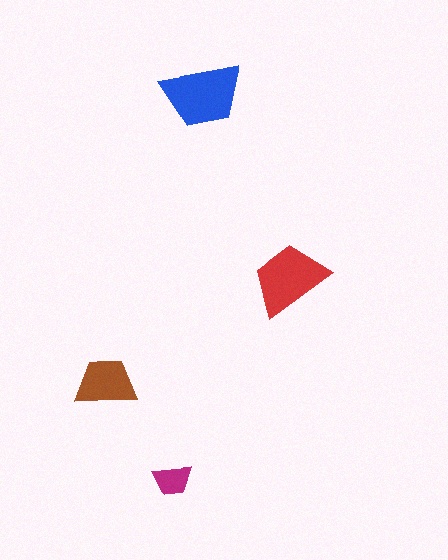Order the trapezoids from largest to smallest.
the blue one, the red one, the brown one, the magenta one.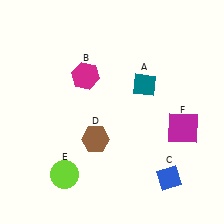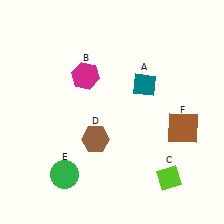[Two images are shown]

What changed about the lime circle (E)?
In Image 1, E is lime. In Image 2, it changed to green.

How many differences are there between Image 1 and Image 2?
There are 3 differences between the two images.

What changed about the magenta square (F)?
In Image 1, F is magenta. In Image 2, it changed to brown.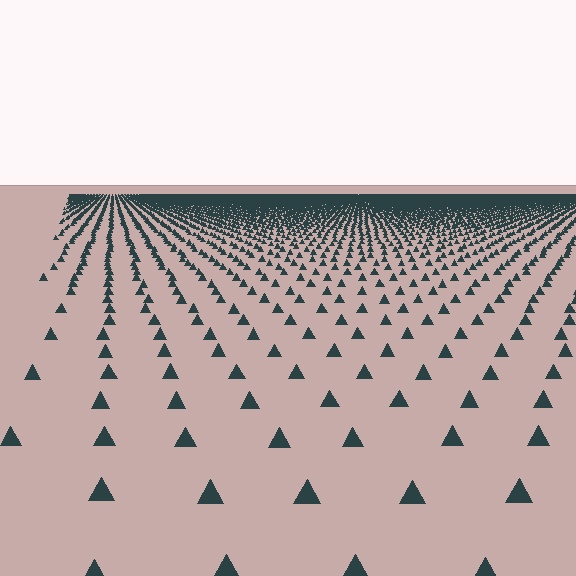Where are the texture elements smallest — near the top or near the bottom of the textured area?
Near the top.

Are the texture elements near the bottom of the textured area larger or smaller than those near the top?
Larger. Near the bottom, elements are closer to the viewer and appear at a bigger on-screen size.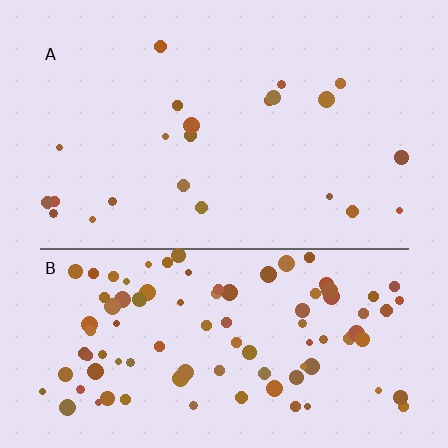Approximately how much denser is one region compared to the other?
Approximately 4.3× — region B over region A.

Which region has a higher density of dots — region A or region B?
B (the bottom).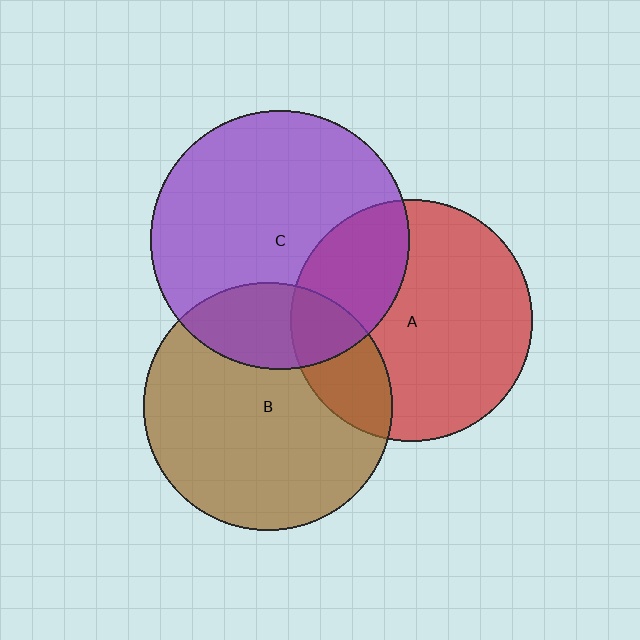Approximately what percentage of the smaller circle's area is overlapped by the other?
Approximately 25%.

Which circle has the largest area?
Circle C (purple).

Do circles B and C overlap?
Yes.